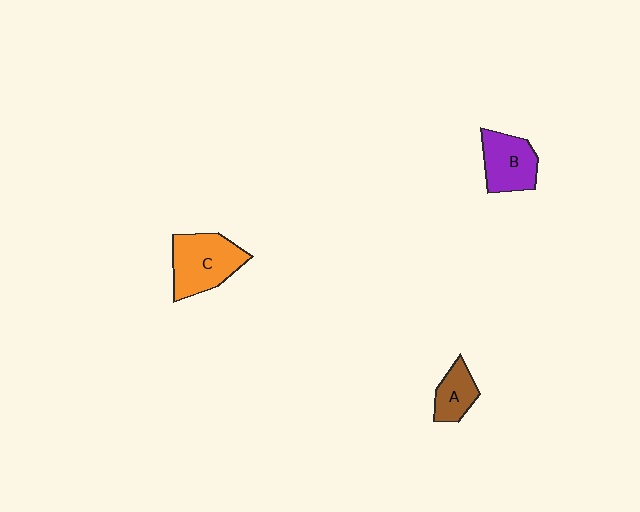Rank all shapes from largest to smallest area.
From largest to smallest: C (orange), B (purple), A (brown).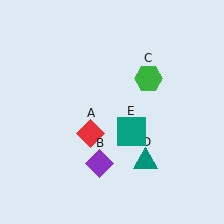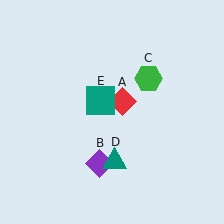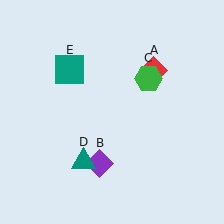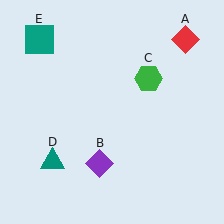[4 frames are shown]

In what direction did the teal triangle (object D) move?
The teal triangle (object D) moved left.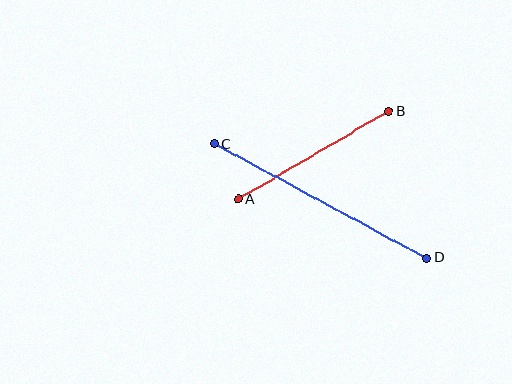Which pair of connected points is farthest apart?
Points C and D are farthest apart.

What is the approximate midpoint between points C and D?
The midpoint is at approximately (320, 201) pixels.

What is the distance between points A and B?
The distance is approximately 174 pixels.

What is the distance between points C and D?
The distance is approximately 241 pixels.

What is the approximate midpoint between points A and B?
The midpoint is at approximately (314, 155) pixels.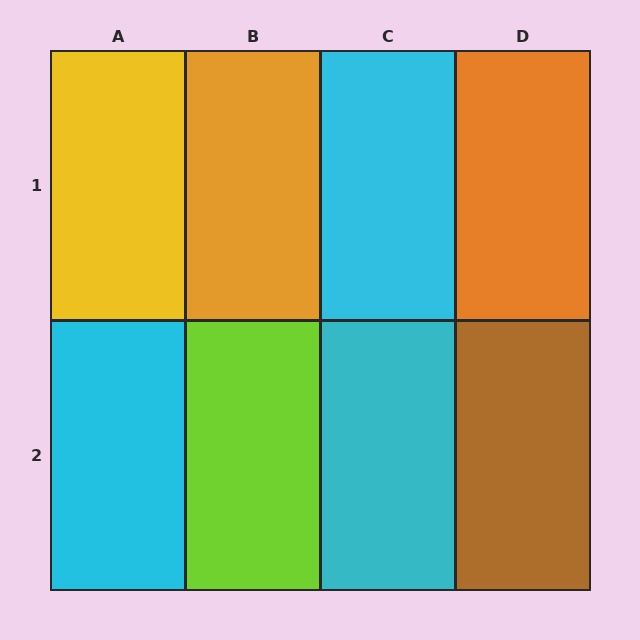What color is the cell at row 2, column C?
Cyan.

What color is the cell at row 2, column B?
Lime.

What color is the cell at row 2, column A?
Cyan.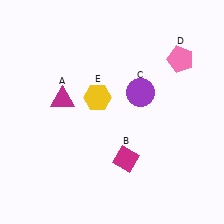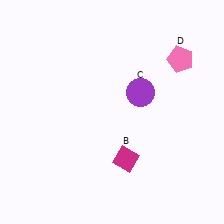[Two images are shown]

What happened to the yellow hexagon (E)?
The yellow hexagon (E) was removed in Image 2. It was in the top-left area of Image 1.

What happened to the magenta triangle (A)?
The magenta triangle (A) was removed in Image 2. It was in the top-left area of Image 1.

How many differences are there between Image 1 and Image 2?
There are 2 differences between the two images.